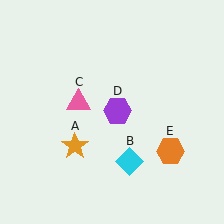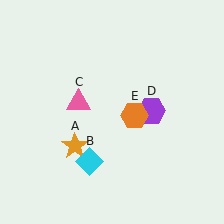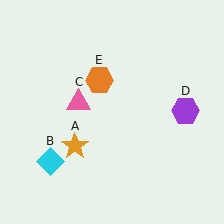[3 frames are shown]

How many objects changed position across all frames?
3 objects changed position: cyan diamond (object B), purple hexagon (object D), orange hexagon (object E).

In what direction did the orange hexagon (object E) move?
The orange hexagon (object E) moved up and to the left.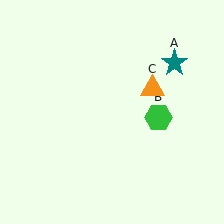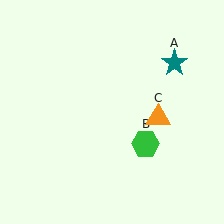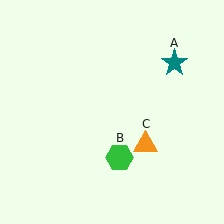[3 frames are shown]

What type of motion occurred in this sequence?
The green hexagon (object B), orange triangle (object C) rotated clockwise around the center of the scene.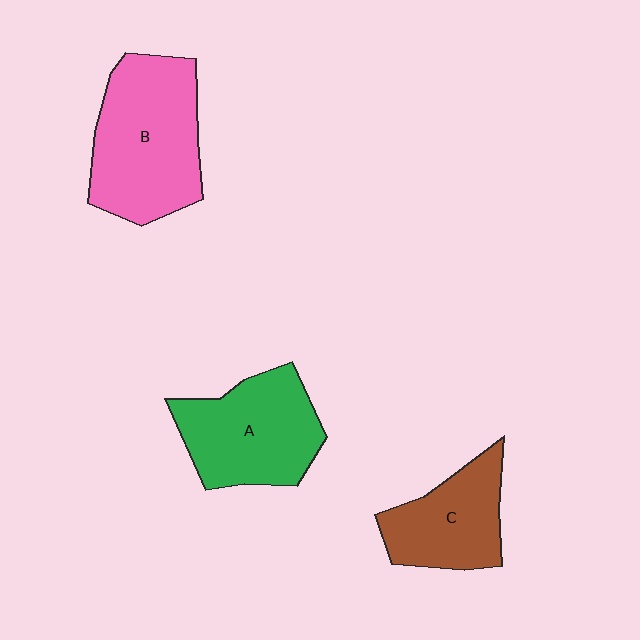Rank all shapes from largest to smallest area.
From largest to smallest: B (pink), A (green), C (brown).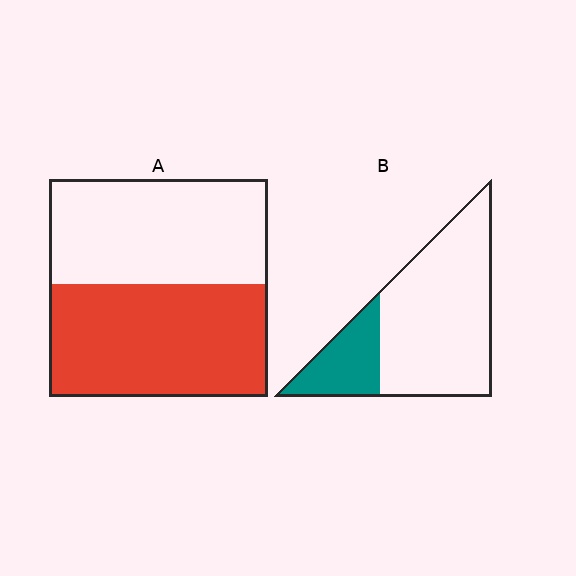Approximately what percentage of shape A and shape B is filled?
A is approximately 50% and B is approximately 25%.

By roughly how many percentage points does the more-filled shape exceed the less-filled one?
By roughly 30 percentage points (A over B).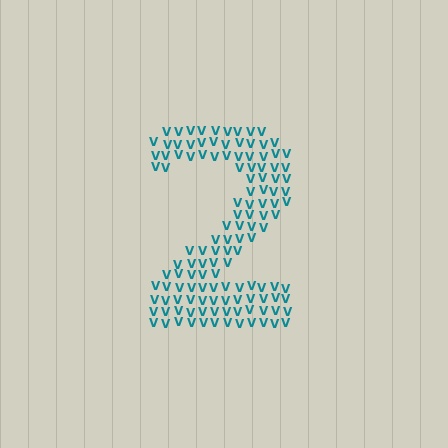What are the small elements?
The small elements are letter V's.